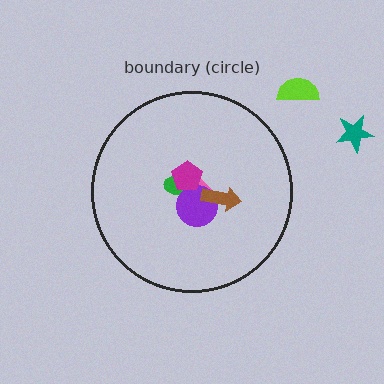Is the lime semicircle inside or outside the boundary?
Outside.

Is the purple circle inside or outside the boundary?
Inside.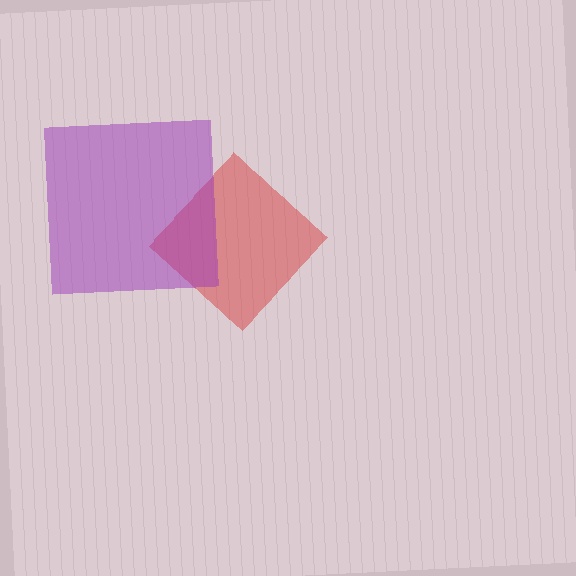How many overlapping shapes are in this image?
There are 2 overlapping shapes in the image.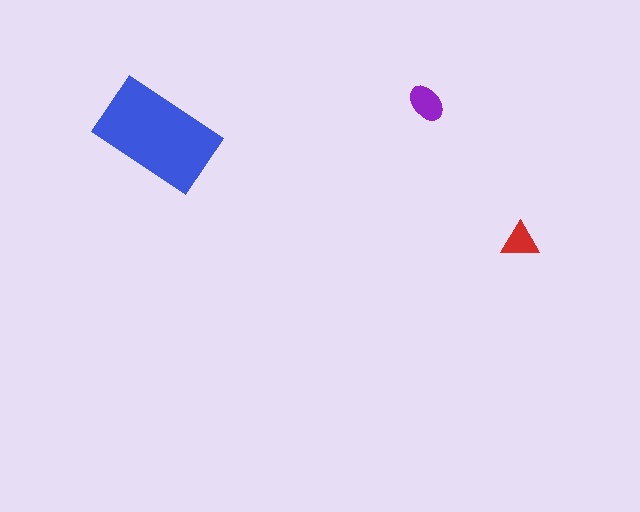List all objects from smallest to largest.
The red triangle, the purple ellipse, the blue rectangle.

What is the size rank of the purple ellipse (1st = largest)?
2nd.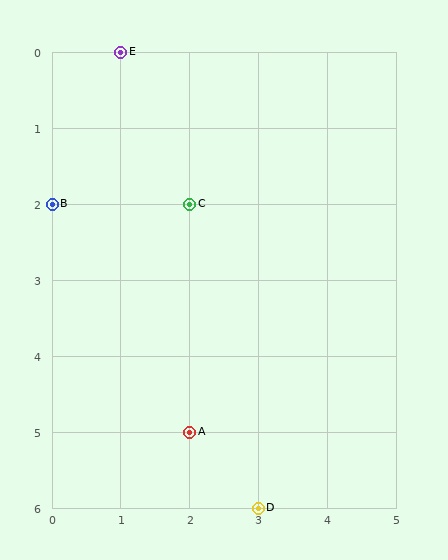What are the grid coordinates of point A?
Point A is at grid coordinates (2, 5).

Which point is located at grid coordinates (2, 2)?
Point C is at (2, 2).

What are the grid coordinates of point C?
Point C is at grid coordinates (2, 2).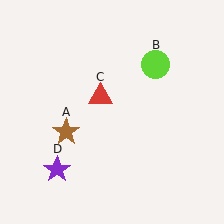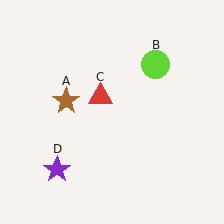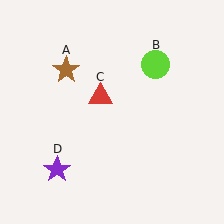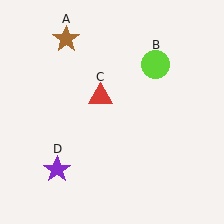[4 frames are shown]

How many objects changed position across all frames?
1 object changed position: brown star (object A).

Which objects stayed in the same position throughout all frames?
Lime circle (object B) and red triangle (object C) and purple star (object D) remained stationary.